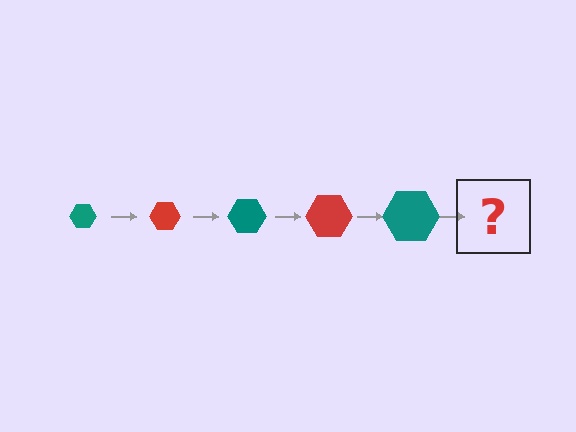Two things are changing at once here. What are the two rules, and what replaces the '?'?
The two rules are that the hexagon grows larger each step and the color cycles through teal and red. The '?' should be a red hexagon, larger than the previous one.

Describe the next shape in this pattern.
It should be a red hexagon, larger than the previous one.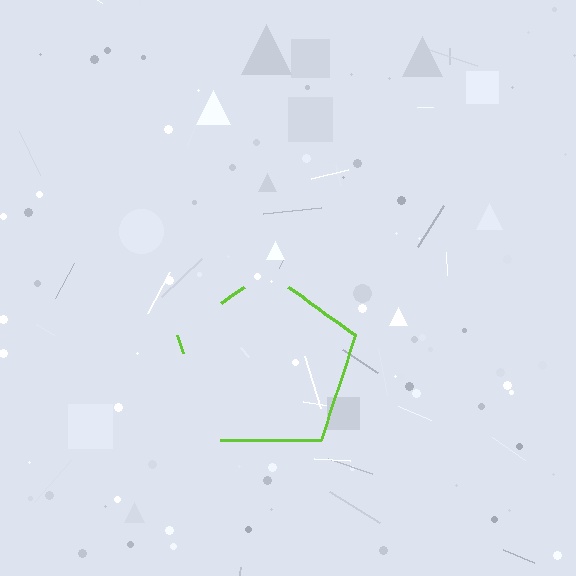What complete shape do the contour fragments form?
The contour fragments form a pentagon.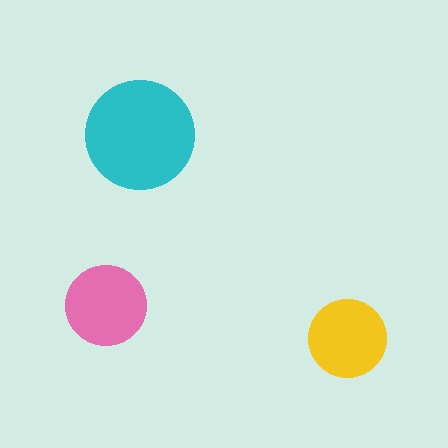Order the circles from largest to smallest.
the cyan one, the pink one, the yellow one.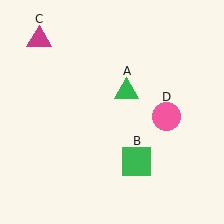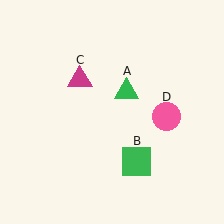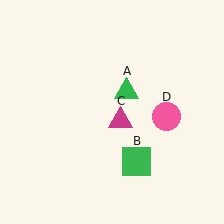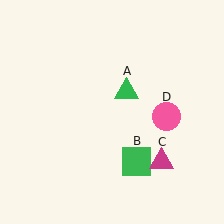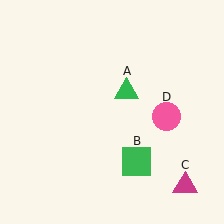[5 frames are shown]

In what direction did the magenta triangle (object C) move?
The magenta triangle (object C) moved down and to the right.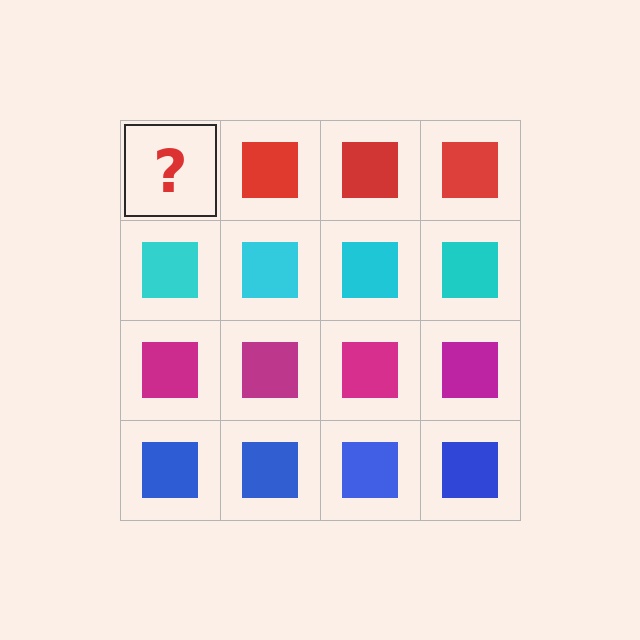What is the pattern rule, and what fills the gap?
The rule is that each row has a consistent color. The gap should be filled with a red square.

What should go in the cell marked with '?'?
The missing cell should contain a red square.